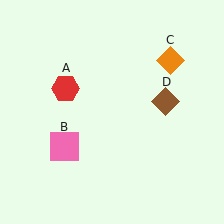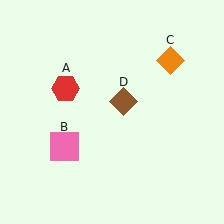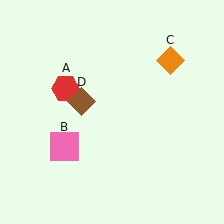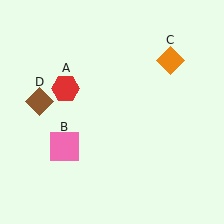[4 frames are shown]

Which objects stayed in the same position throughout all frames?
Red hexagon (object A) and pink square (object B) and orange diamond (object C) remained stationary.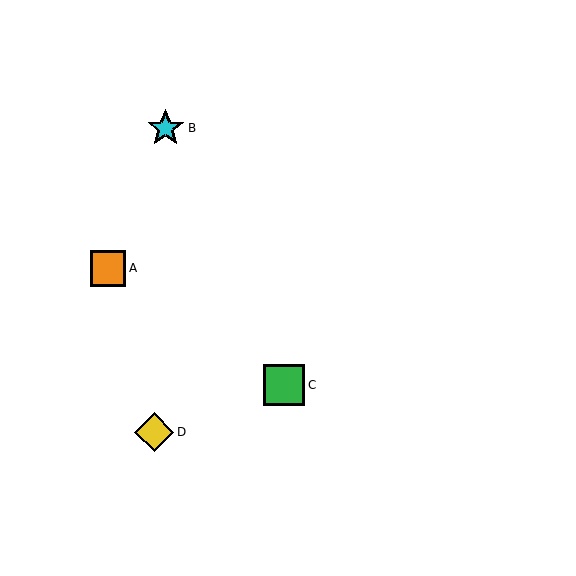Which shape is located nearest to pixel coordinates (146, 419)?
The yellow diamond (labeled D) at (154, 432) is nearest to that location.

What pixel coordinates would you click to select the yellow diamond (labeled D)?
Click at (154, 432) to select the yellow diamond D.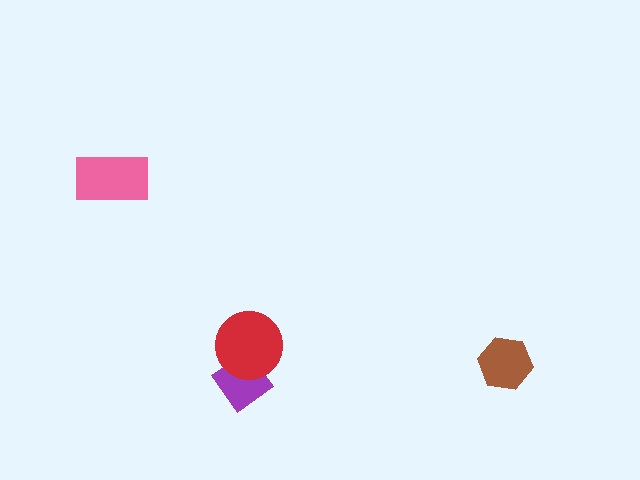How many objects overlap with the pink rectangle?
0 objects overlap with the pink rectangle.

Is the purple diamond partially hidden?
Yes, it is partially covered by another shape.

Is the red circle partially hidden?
No, no other shape covers it.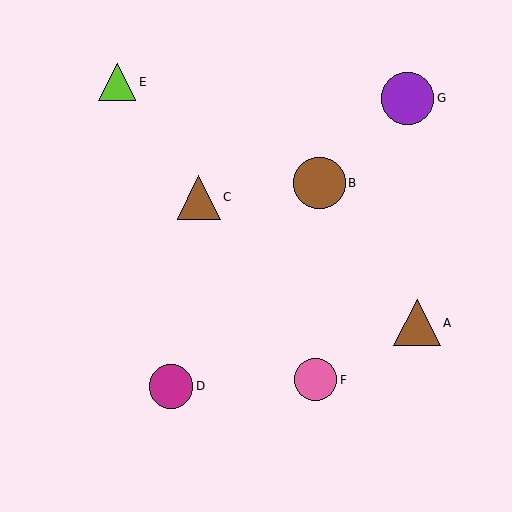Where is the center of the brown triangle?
The center of the brown triangle is at (417, 323).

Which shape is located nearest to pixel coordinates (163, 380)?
The magenta circle (labeled D) at (171, 386) is nearest to that location.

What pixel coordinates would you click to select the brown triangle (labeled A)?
Click at (417, 323) to select the brown triangle A.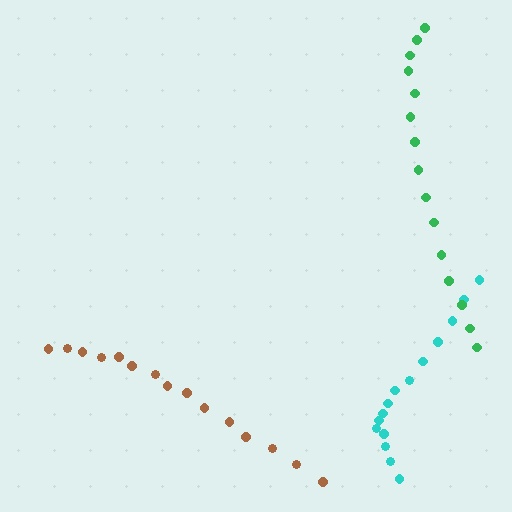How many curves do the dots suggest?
There are 3 distinct paths.